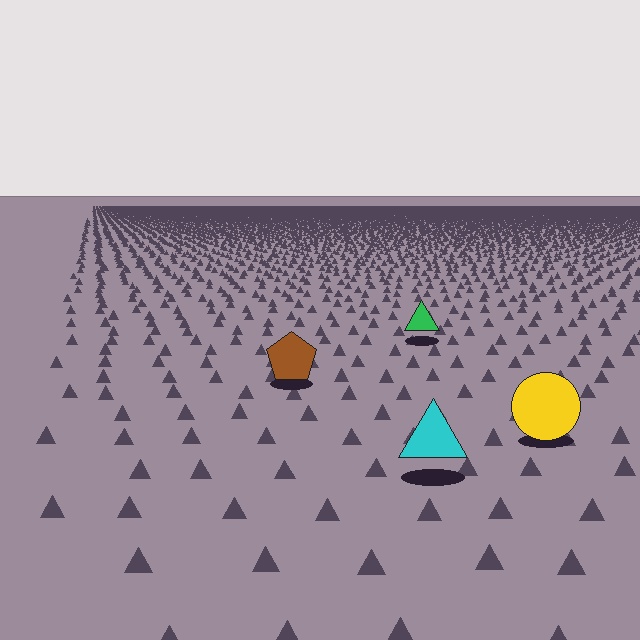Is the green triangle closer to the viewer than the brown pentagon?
No. The brown pentagon is closer — you can tell from the texture gradient: the ground texture is coarser near it.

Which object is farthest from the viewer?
The green triangle is farthest from the viewer. It appears smaller and the ground texture around it is denser.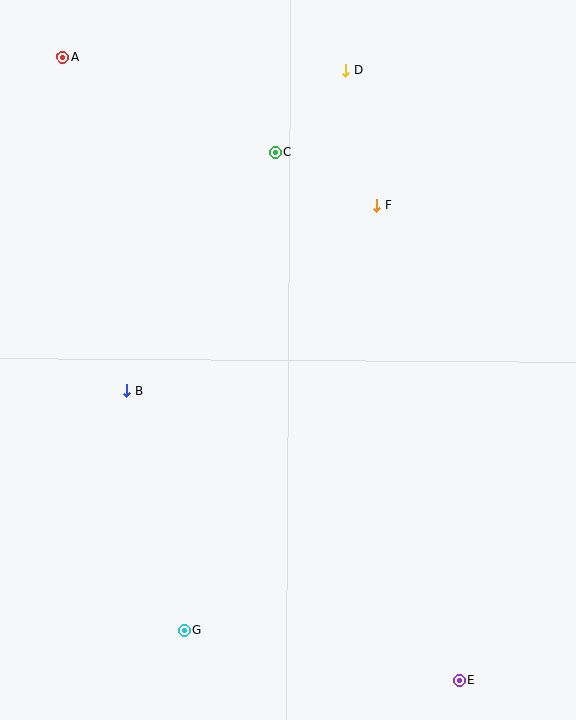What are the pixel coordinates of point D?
Point D is at (346, 71).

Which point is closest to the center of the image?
Point B at (126, 391) is closest to the center.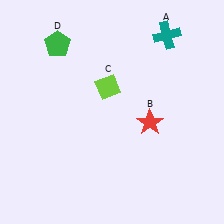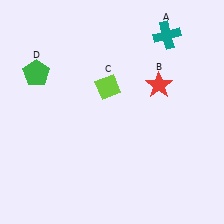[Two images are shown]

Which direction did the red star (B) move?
The red star (B) moved up.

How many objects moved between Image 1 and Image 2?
2 objects moved between the two images.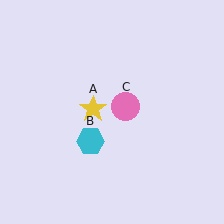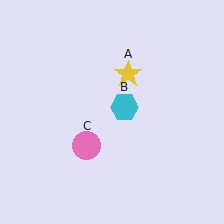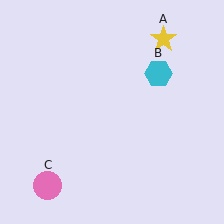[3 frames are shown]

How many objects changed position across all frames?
3 objects changed position: yellow star (object A), cyan hexagon (object B), pink circle (object C).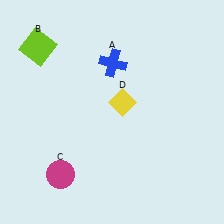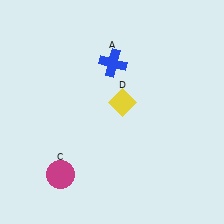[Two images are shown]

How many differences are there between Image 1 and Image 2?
There is 1 difference between the two images.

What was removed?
The lime square (B) was removed in Image 2.